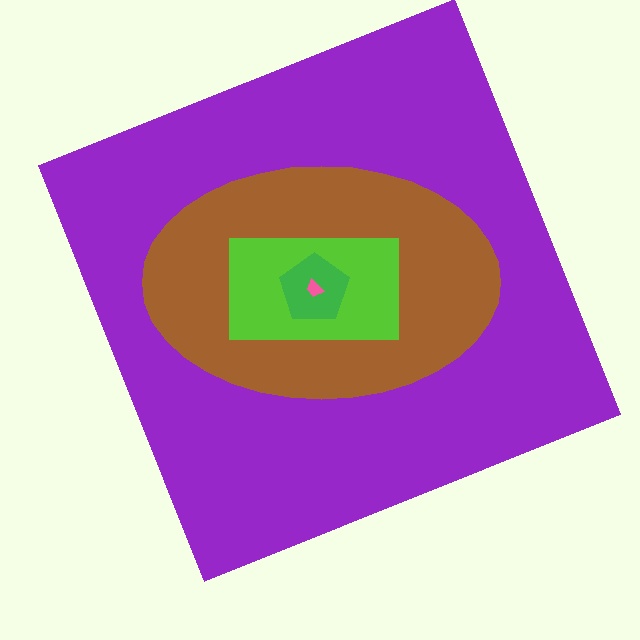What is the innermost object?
The pink trapezoid.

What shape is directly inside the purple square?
The brown ellipse.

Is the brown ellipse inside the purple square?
Yes.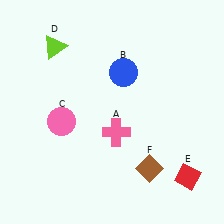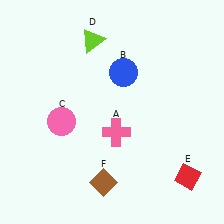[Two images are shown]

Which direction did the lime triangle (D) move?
The lime triangle (D) moved right.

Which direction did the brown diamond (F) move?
The brown diamond (F) moved left.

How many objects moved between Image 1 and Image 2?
2 objects moved between the two images.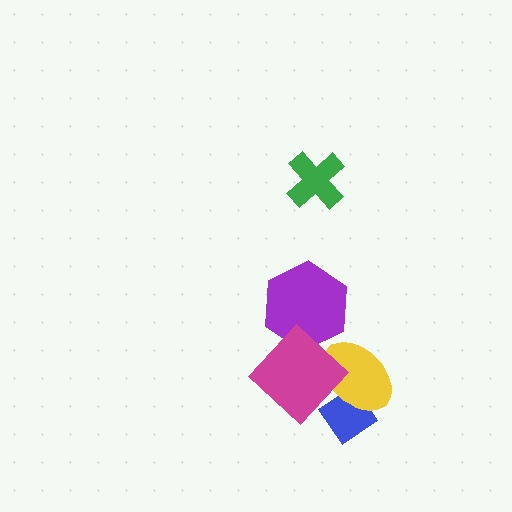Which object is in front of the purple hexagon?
The magenta diamond is in front of the purple hexagon.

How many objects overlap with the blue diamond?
2 objects overlap with the blue diamond.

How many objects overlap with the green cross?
0 objects overlap with the green cross.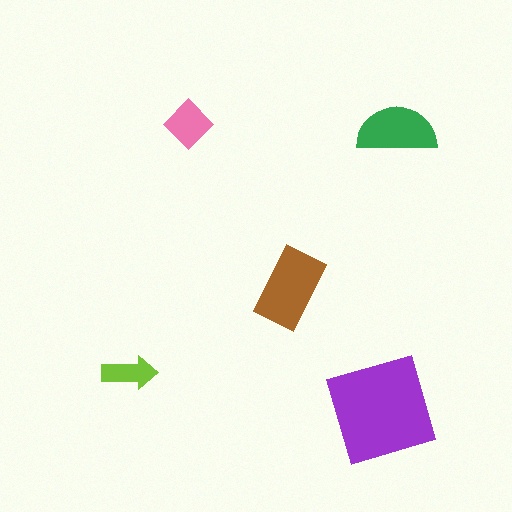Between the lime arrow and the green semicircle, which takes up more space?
The green semicircle.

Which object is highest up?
The pink diamond is topmost.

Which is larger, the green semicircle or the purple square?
The purple square.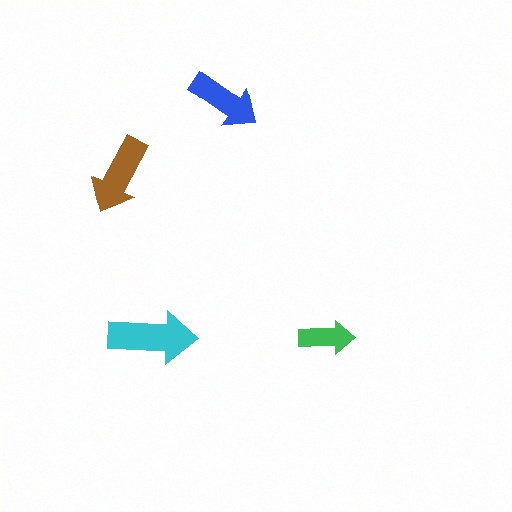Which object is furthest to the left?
The brown arrow is leftmost.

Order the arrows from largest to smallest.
the cyan one, the brown one, the blue one, the green one.